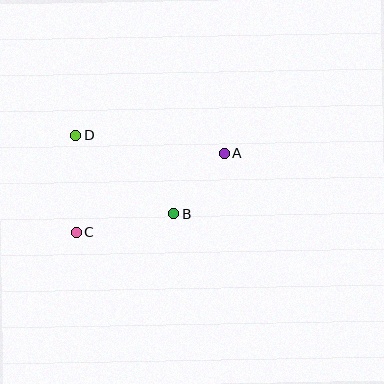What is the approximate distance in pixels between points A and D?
The distance between A and D is approximately 150 pixels.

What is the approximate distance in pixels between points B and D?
The distance between B and D is approximately 126 pixels.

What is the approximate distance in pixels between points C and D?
The distance between C and D is approximately 97 pixels.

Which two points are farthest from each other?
Points A and C are farthest from each other.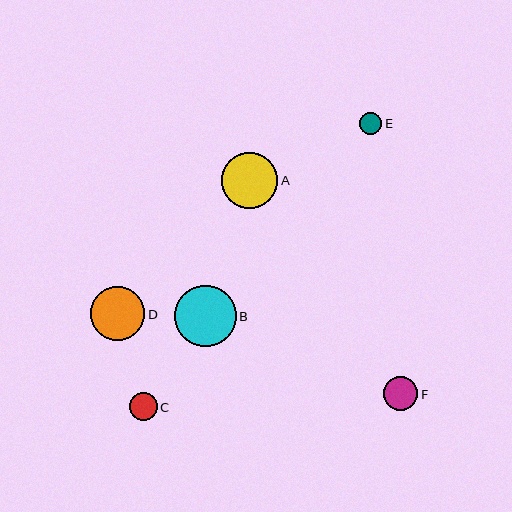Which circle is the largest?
Circle B is the largest with a size of approximately 62 pixels.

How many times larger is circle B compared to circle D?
Circle B is approximately 1.1 times the size of circle D.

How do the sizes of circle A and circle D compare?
Circle A and circle D are approximately the same size.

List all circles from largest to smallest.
From largest to smallest: B, A, D, F, C, E.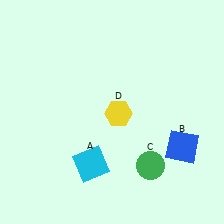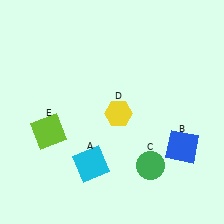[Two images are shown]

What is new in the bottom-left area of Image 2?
A lime square (E) was added in the bottom-left area of Image 2.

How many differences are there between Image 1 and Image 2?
There is 1 difference between the two images.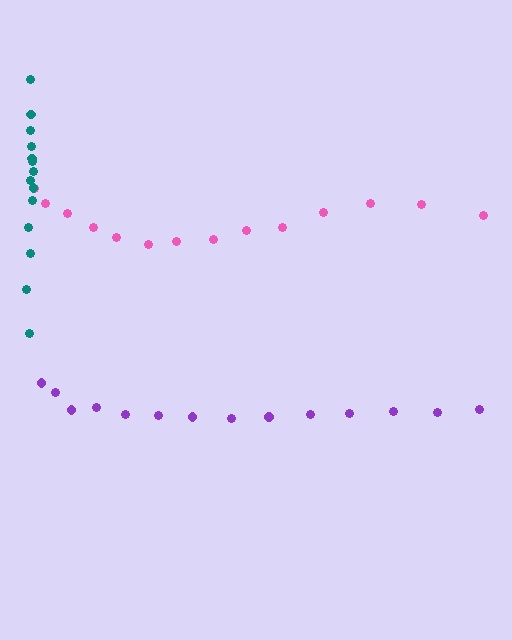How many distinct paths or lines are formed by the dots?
There are 3 distinct paths.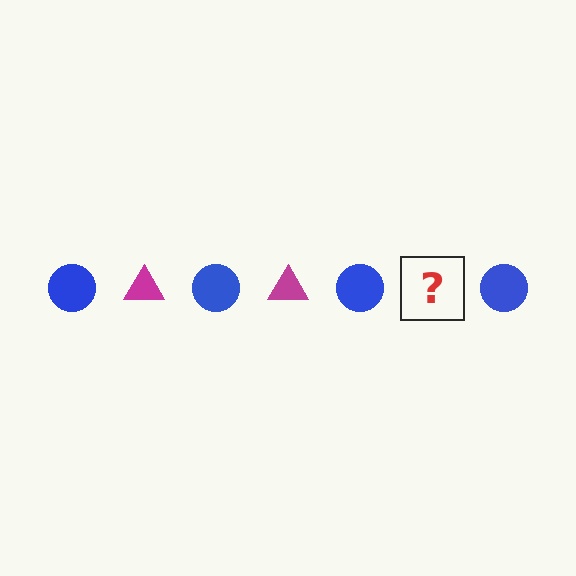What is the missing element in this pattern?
The missing element is a magenta triangle.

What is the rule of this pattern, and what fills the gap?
The rule is that the pattern alternates between blue circle and magenta triangle. The gap should be filled with a magenta triangle.